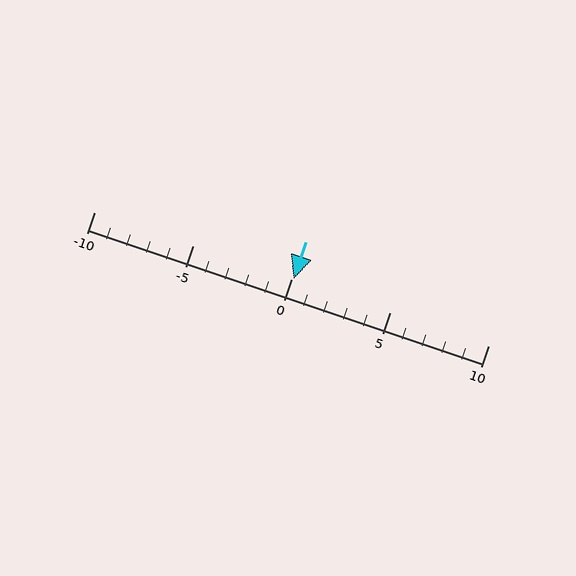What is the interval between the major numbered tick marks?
The major tick marks are spaced 5 units apart.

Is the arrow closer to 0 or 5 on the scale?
The arrow is closer to 0.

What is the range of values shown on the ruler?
The ruler shows values from -10 to 10.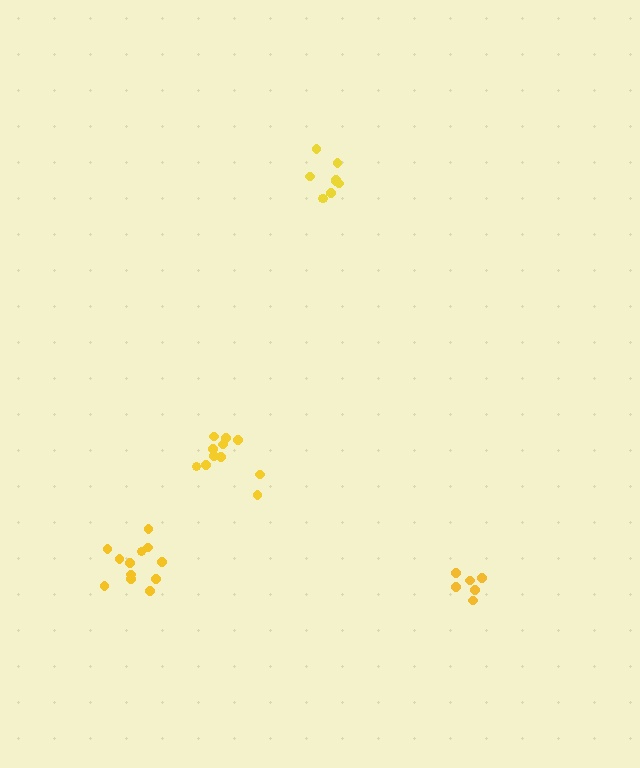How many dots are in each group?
Group 1: 11 dots, Group 2: 12 dots, Group 3: 9 dots, Group 4: 6 dots (38 total).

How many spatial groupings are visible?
There are 4 spatial groupings.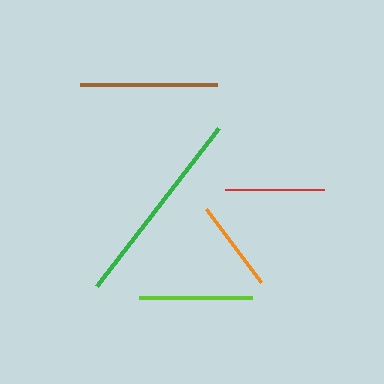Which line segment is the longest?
The green line is the longest at approximately 199 pixels.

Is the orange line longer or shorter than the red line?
The red line is longer than the orange line.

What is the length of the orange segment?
The orange segment is approximately 90 pixels long.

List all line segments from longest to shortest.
From longest to shortest: green, brown, lime, red, orange.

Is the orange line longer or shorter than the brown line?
The brown line is longer than the orange line.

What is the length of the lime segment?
The lime segment is approximately 113 pixels long.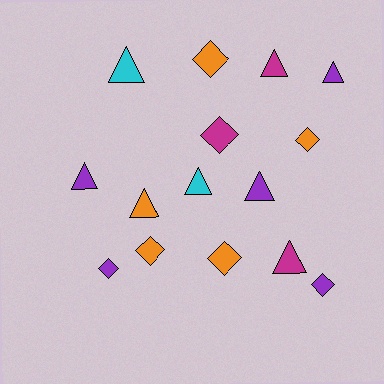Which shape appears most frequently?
Triangle, with 8 objects.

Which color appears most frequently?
Orange, with 5 objects.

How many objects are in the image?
There are 15 objects.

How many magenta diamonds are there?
There is 1 magenta diamond.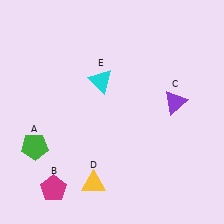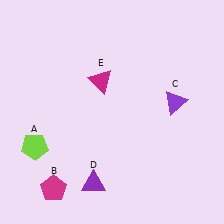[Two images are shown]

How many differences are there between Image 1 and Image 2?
There are 3 differences between the two images.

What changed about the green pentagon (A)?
In Image 1, A is green. In Image 2, it changed to lime.